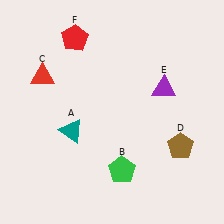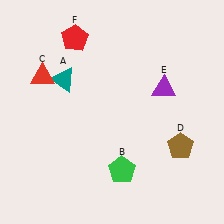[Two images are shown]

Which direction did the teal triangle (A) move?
The teal triangle (A) moved up.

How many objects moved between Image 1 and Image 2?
1 object moved between the two images.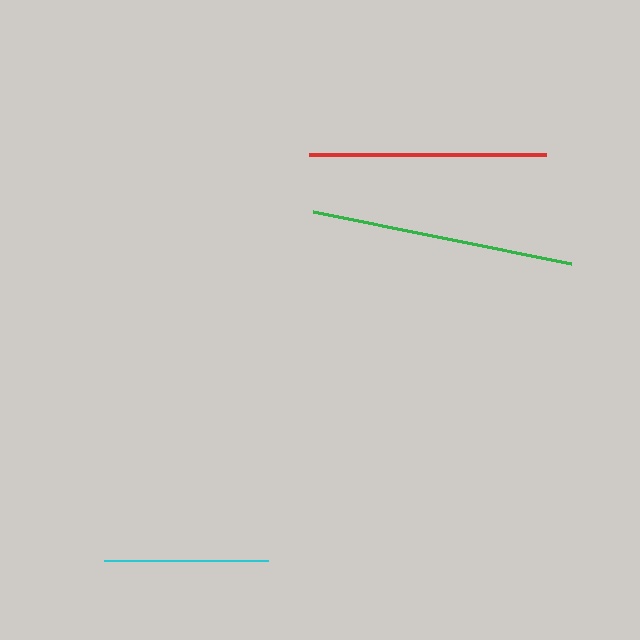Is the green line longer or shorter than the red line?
The green line is longer than the red line.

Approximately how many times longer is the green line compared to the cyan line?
The green line is approximately 1.6 times the length of the cyan line.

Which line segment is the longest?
The green line is the longest at approximately 264 pixels.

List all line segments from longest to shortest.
From longest to shortest: green, red, cyan.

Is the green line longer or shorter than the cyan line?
The green line is longer than the cyan line.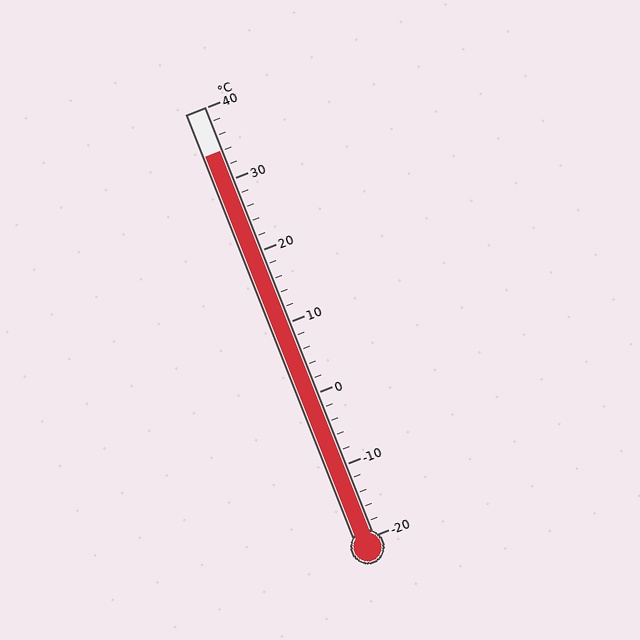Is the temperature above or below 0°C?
The temperature is above 0°C.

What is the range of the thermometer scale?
The thermometer scale ranges from -20°C to 40°C.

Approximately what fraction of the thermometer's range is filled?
The thermometer is filled to approximately 90% of its range.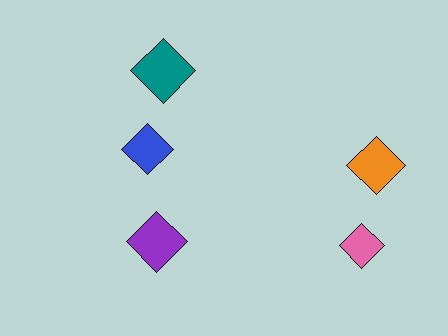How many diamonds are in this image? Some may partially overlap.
There are 5 diamonds.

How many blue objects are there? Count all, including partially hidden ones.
There is 1 blue object.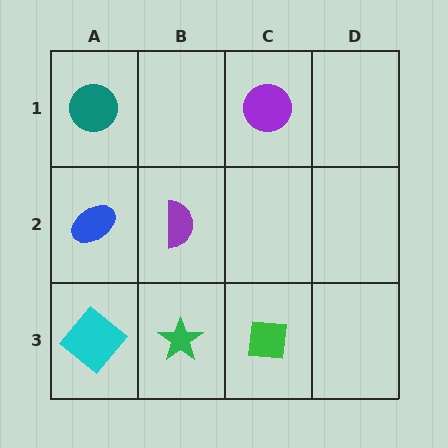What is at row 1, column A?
A teal circle.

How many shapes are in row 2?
2 shapes.